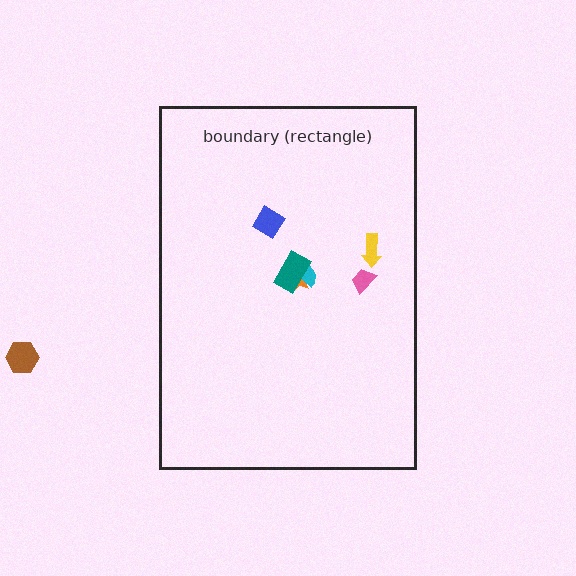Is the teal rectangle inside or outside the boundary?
Inside.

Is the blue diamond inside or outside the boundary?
Inside.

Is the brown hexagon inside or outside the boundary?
Outside.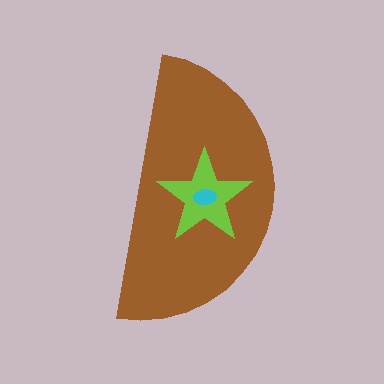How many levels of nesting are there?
3.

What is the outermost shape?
The brown semicircle.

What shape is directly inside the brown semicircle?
The lime star.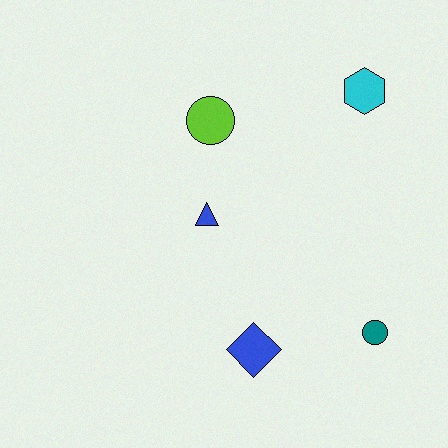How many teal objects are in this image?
There is 1 teal object.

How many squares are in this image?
There are no squares.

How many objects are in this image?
There are 5 objects.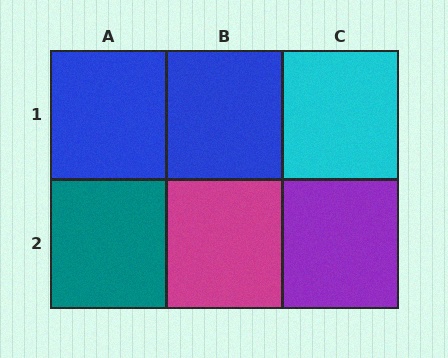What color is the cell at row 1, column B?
Blue.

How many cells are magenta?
1 cell is magenta.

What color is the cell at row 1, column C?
Cyan.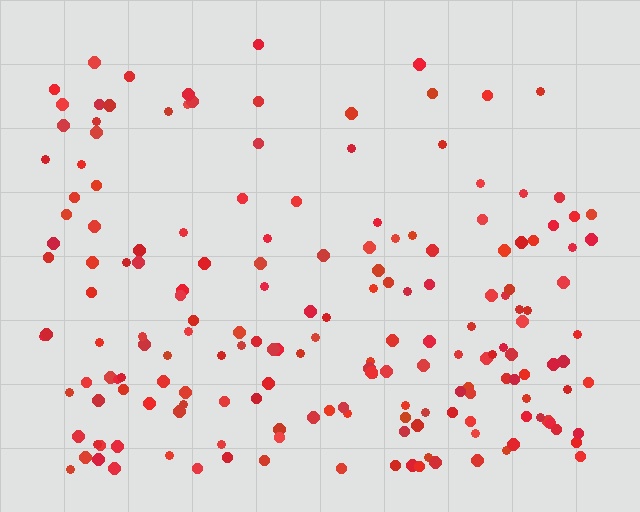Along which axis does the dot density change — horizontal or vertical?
Vertical.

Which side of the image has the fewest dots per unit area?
The top.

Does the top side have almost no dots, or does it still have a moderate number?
Still a moderate number, just noticeably fewer than the bottom.